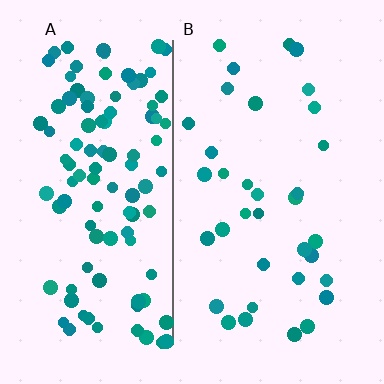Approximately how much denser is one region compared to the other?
Approximately 3.1× — region A over region B.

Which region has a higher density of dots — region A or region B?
A (the left).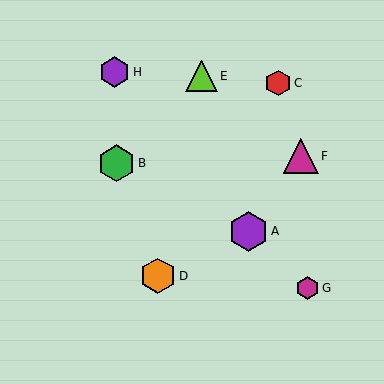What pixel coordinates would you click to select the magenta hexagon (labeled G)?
Click at (307, 288) to select the magenta hexagon G.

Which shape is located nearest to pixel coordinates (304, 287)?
The magenta hexagon (labeled G) at (307, 288) is nearest to that location.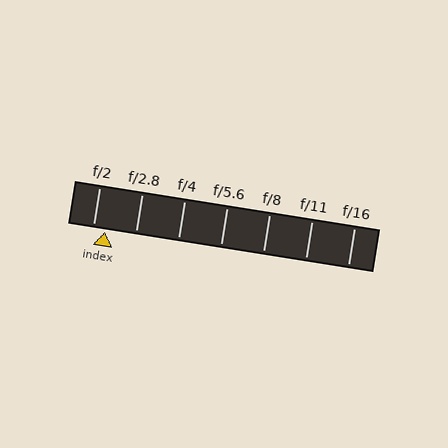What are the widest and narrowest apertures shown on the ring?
The widest aperture shown is f/2 and the narrowest is f/16.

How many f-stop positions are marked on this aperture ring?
There are 7 f-stop positions marked.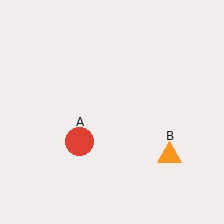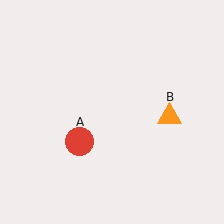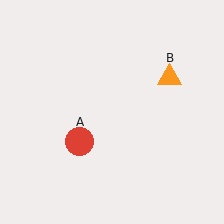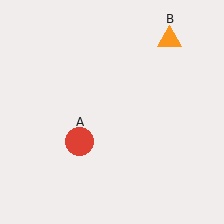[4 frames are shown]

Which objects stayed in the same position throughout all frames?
Red circle (object A) remained stationary.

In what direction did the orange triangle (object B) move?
The orange triangle (object B) moved up.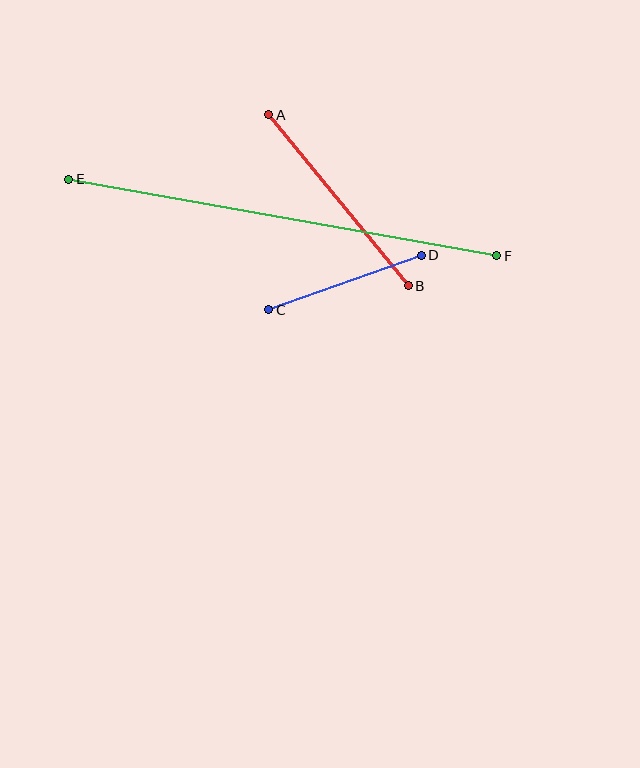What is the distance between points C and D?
The distance is approximately 162 pixels.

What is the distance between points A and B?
The distance is approximately 220 pixels.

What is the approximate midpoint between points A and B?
The midpoint is at approximately (338, 200) pixels.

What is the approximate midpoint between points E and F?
The midpoint is at approximately (283, 218) pixels.